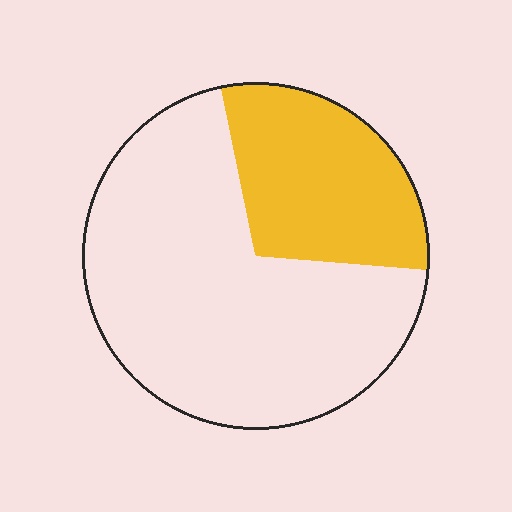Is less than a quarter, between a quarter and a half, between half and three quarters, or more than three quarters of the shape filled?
Between a quarter and a half.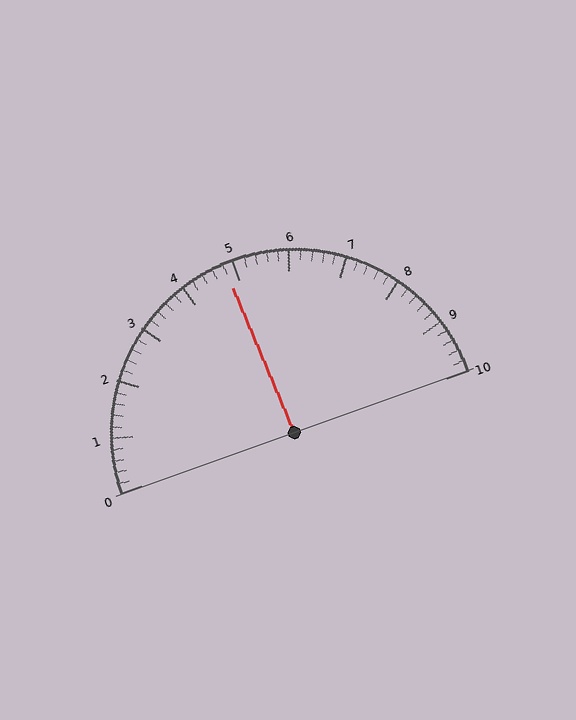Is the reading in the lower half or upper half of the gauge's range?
The reading is in the lower half of the range (0 to 10).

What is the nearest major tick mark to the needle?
The nearest major tick mark is 5.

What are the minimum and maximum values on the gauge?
The gauge ranges from 0 to 10.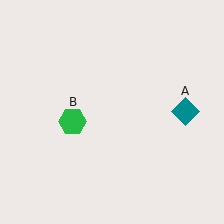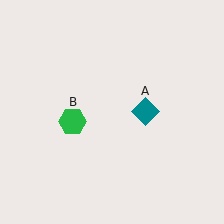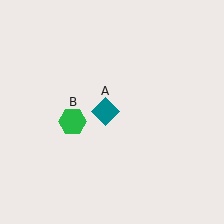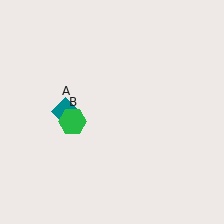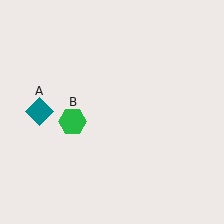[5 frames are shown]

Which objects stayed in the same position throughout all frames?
Green hexagon (object B) remained stationary.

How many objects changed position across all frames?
1 object changed position: teal diamond (object A).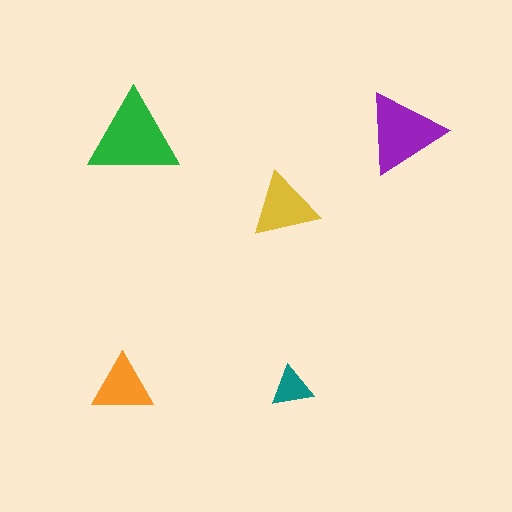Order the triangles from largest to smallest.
the green one, the purple one, the yellow one, the orange one, the teal one.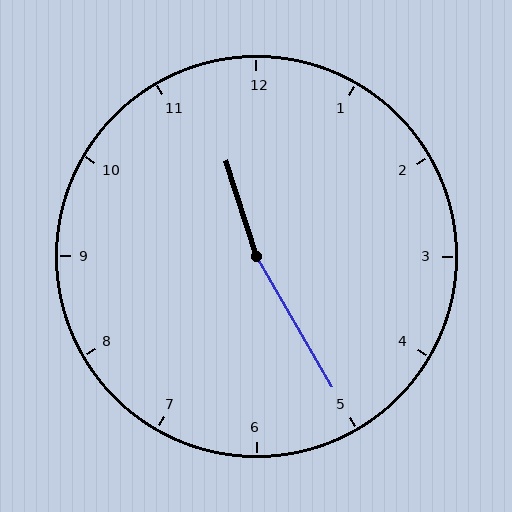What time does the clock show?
11:25.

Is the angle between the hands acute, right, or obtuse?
It is obtuse.